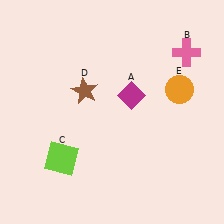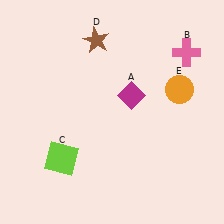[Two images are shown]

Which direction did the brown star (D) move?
The brown star (D) moved up.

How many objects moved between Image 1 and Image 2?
1 object moved between the two images.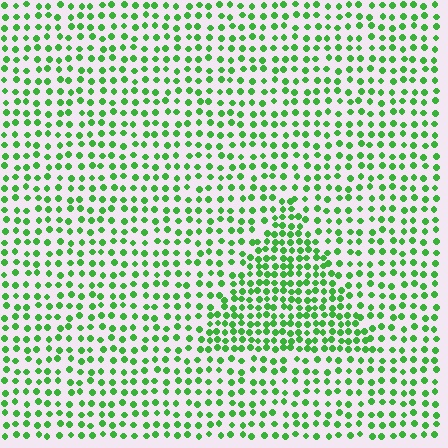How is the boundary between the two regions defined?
The boundary is defined by a change in element density (approximately 1.7x ratio). All elements are the same color, size, and shape.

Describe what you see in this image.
The image contains small green elements arranged at two different densities. A triangle-shaped region is visible where the elements are more densely packed than the surrounding area.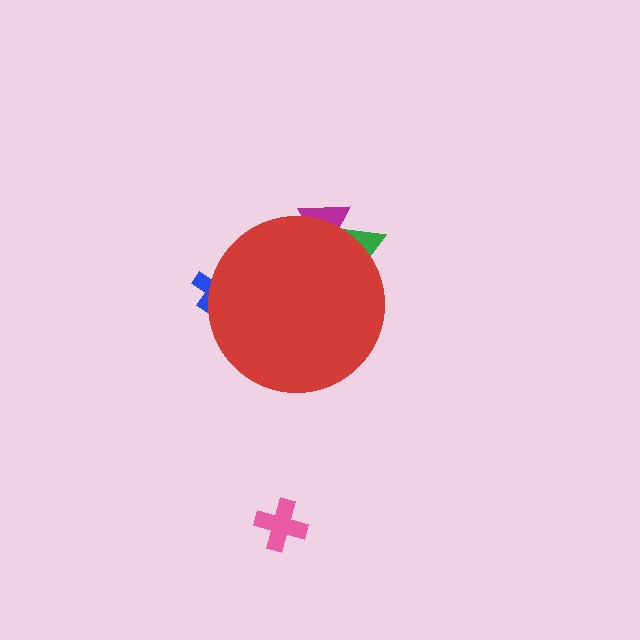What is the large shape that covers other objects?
A red circle.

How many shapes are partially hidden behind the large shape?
3 shapes are partially hidden.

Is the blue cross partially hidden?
Yes, the blue cross is partially hidden behind the red circle.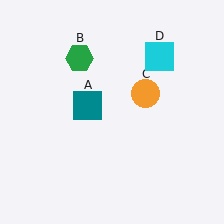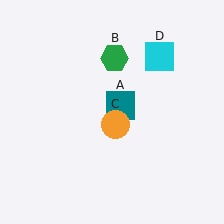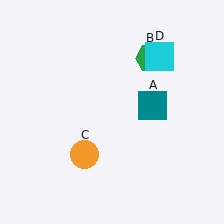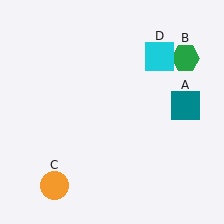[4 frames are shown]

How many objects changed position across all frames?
3 objects changed position: teal square (object A), green hexagon (object B), orange circle (object C).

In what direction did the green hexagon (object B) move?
The green hexagon (object B) moved right.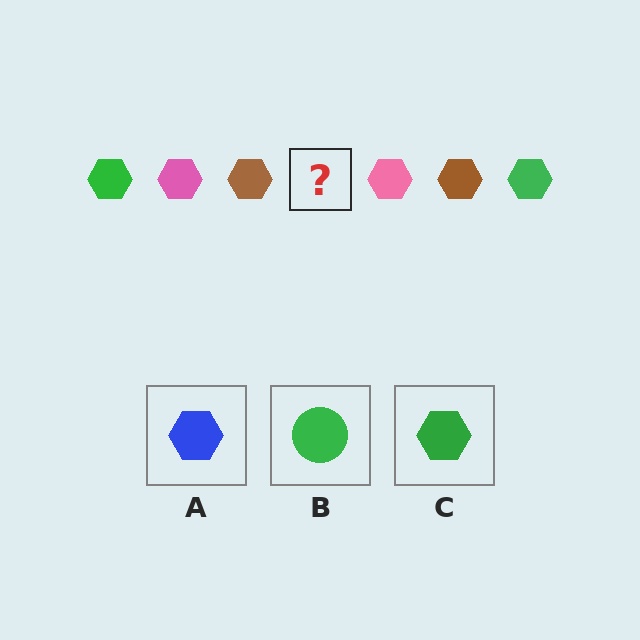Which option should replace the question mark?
Option C.